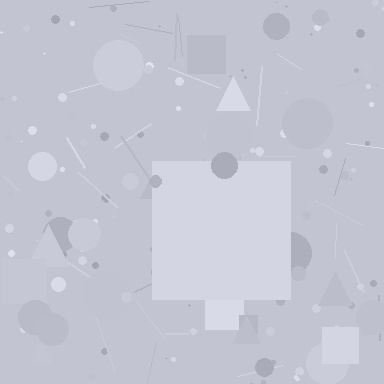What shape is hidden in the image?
A square is hidden in the image.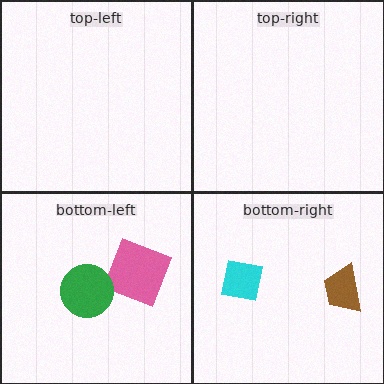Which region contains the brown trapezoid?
The bottom-right region.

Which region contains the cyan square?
The bottom-right region.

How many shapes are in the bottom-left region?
2.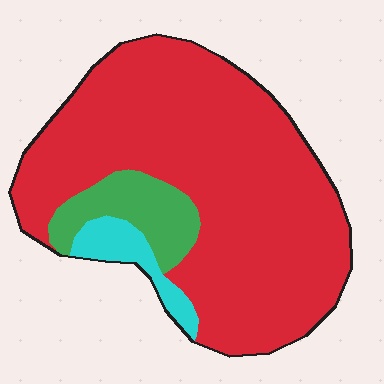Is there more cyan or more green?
Green.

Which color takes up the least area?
Cyan, at roughly 5%.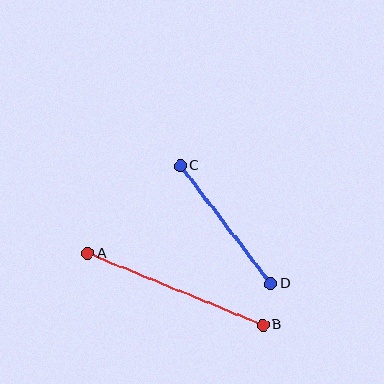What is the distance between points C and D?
The distance is approximately 149 pixels.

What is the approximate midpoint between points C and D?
The midpoint is at approximately (226, 225) pixels.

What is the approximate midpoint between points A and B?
The midpoint is at approximately (175, 289) pixels.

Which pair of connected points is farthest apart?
Points A and B are farthest apart.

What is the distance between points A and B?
The distance is approximately 189 pixels.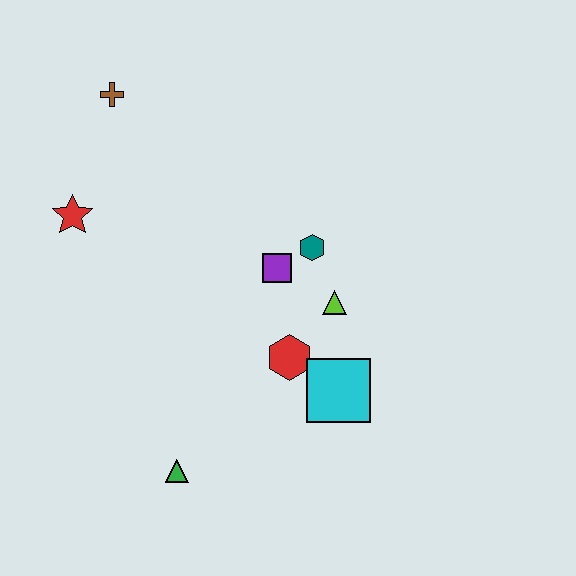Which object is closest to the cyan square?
The red hexagon is closest to the cyan square.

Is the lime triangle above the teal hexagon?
No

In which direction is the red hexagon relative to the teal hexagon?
The red hexagon is below the teal hexagon.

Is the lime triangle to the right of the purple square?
Yes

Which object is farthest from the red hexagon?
The brown cross is farthest from the red hexagon.